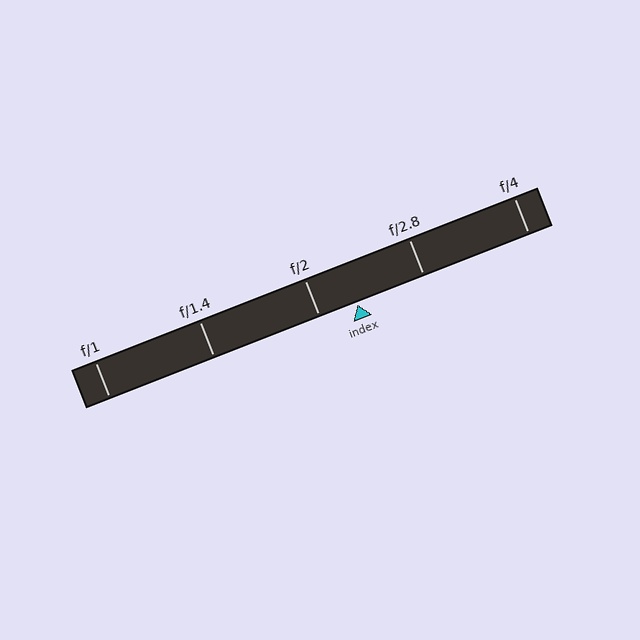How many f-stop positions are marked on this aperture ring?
There are 5 f-stop positions marked.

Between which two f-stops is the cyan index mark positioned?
The index mark is between f/2 and f/2.8.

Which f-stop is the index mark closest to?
The index mark is closest to f/2.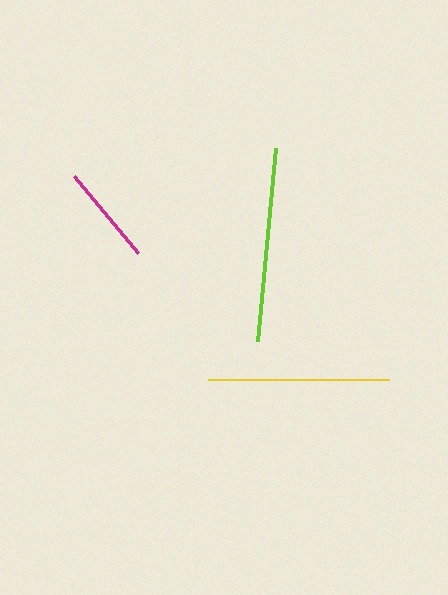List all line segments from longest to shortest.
From longest to shortest: lime, yellow, magenta.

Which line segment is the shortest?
The magenta line is the shortest at approximately 100 pixels.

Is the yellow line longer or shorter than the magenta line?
The yellow line is longer than the magenta line.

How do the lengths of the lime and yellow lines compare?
The lime and yellow lines are approximately the same length.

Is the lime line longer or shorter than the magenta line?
The lime line is longer than the magenta line.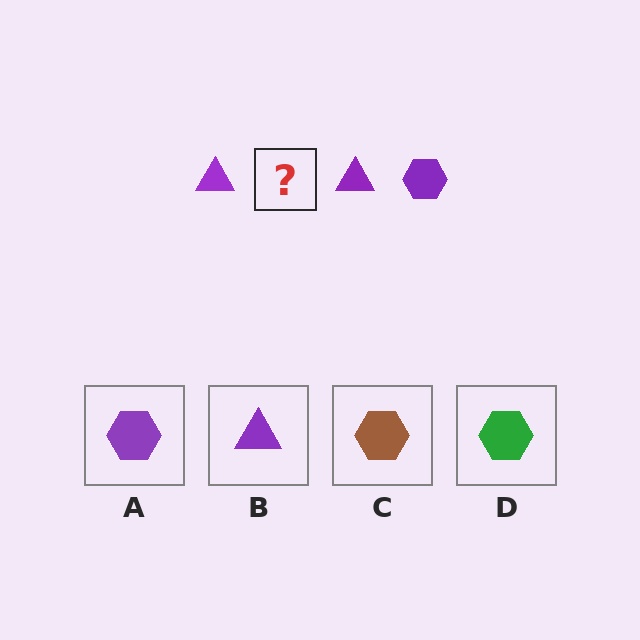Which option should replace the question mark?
Option A.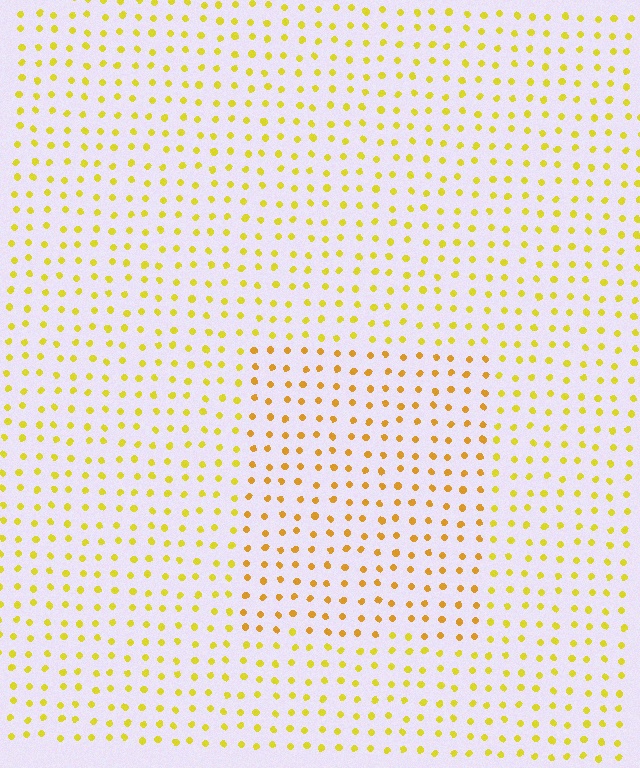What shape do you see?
I see a rectangle.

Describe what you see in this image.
The image is filled with small yellow elements in a uniform arrangement. A rectangle-shaped region is visible where the elements are tinted to a slightly different hue, forming a subtle color boundary.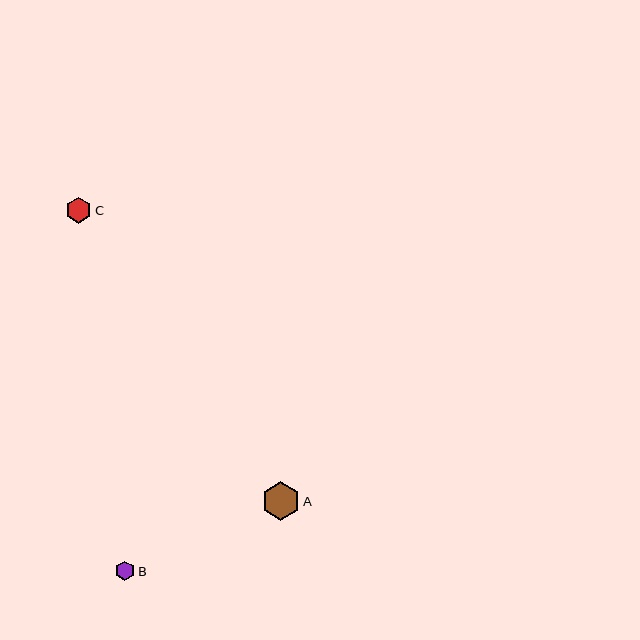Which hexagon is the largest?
Hexagon A is the largest with a size of approximately 39 pixels.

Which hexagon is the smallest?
Hexagon B is the smallest with a size of approximately 19 pixels.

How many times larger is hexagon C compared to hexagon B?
Hexagon C is approximately 1.3 times the size of hexagon B.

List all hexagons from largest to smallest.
From largest to smallest: A, C, B.